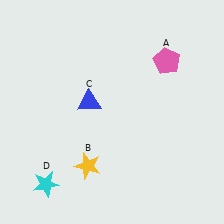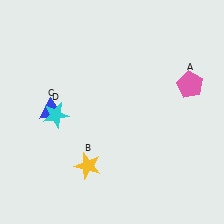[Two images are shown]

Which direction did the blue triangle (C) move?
The blue triangle (C) moved left.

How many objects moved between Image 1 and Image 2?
3 objects moved between the two images.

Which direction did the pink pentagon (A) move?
The pink pentagon (A) moved down.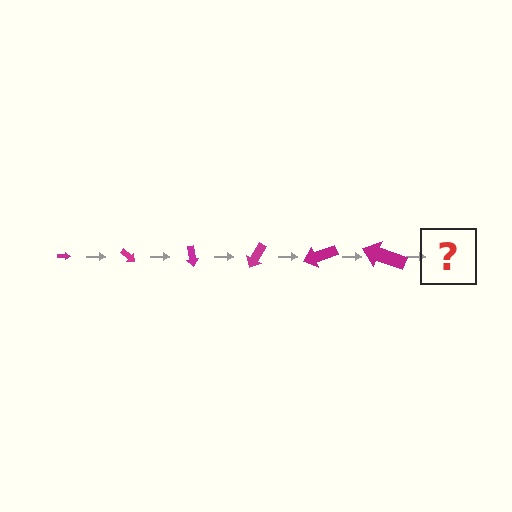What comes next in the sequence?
The next element should be an arrow, larger than the previous one and rotated 240 degrees from the start.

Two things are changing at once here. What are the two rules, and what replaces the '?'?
The two rules are that the arrow grows larger each step and it rotates 40 degrees each step. The '?' should be an arrow, larger than the previous one and rotated 240 degrees from the start.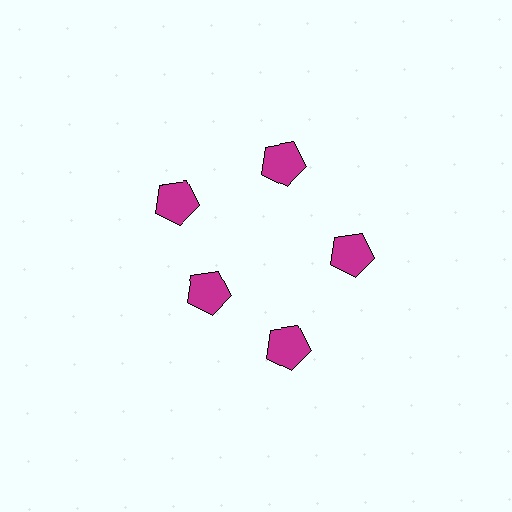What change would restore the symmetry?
The symmetry would be restored by moving it outward, back onto the ring so that all 5 pentagons sit at equal angles and equal distance from the center.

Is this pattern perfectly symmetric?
No. The 5 magenta pentagons are arranged in a ring, but one element near the 8 o'clock position is pulled inward toward the center, breaking the 5-fold rotational symmetry.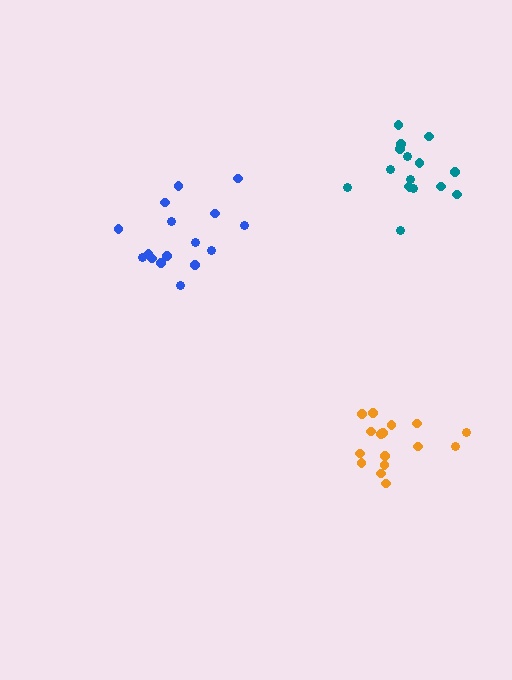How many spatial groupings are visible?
There are 3 spatial groupings.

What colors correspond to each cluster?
The clusters are colored: blue, orange, teal.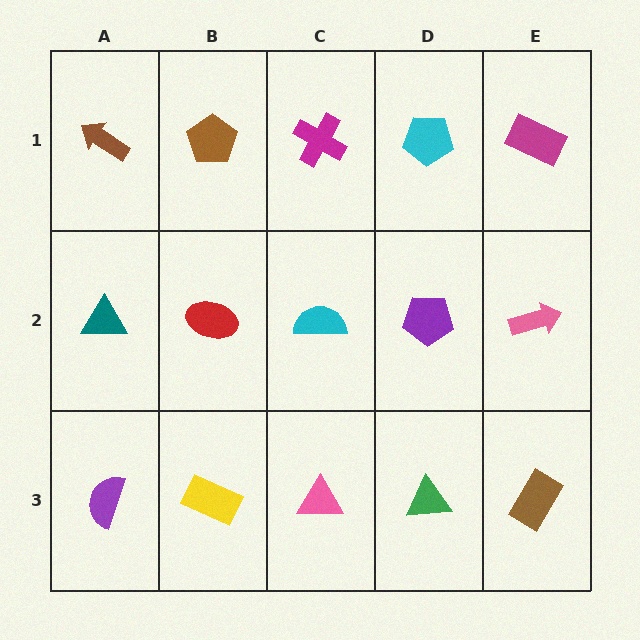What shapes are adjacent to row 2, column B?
A brown pentagon (row 1, column B), a yellow rectangle (row 3, column B), a teal triangle (row 2, column A), a cyan semicircle (row 2, column C).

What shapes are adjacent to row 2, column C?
A magenta cross (row 1, column C), a pink triangle (row 3, column C), a red ellipse (row 2, column B), a purple pentagon (row 2, column D).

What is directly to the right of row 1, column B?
A magenta cross.